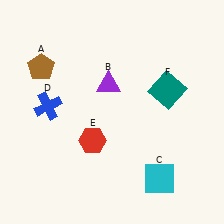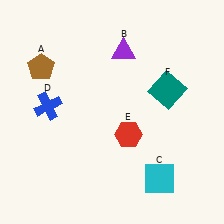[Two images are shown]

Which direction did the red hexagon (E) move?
The red hexagon (E) moved right.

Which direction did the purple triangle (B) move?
The purple triangle (B) moved up.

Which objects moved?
The objects that moved are: the purple triangle (B), the red hexagon (E).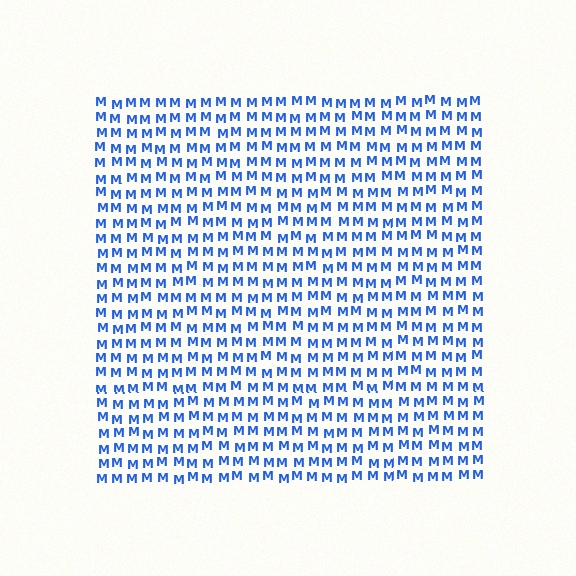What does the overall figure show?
The overall figure shows a square.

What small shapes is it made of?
It is made of small letter M's.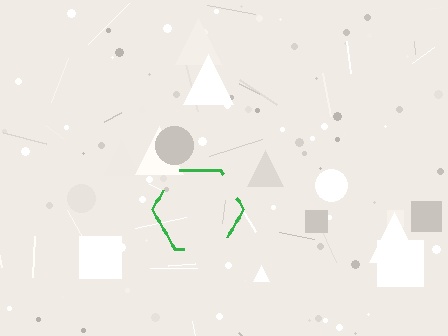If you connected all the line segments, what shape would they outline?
They would outline a hexagon.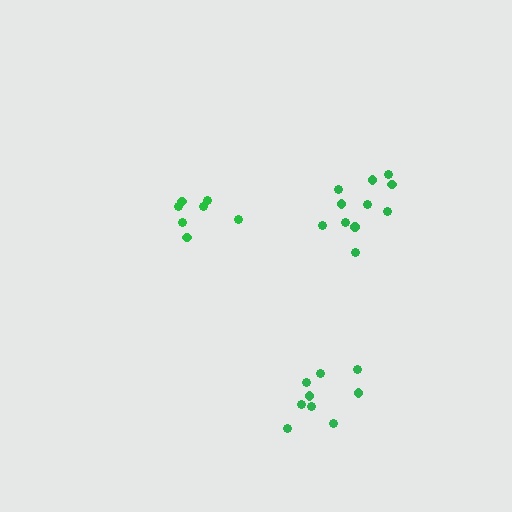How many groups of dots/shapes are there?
There are 3 groups.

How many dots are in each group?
Group 1: 7 dots, Group 2: 9 dots, Group 3: 11 dots (27 total).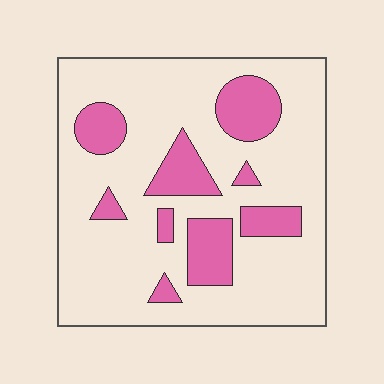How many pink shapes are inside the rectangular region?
9.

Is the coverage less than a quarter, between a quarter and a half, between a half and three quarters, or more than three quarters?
Less than a quarter.